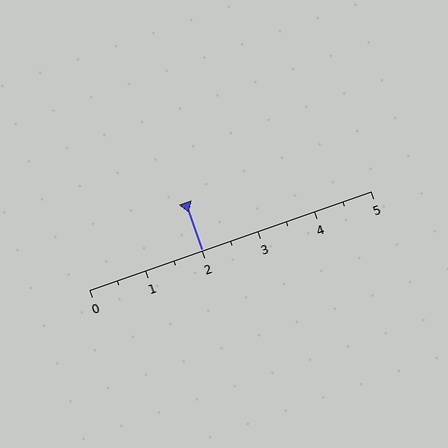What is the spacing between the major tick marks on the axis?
The major ticks are spaced 1 apart.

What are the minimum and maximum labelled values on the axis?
The axis runs from 0 to 5.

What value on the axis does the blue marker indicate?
The marker indicates approximately 2.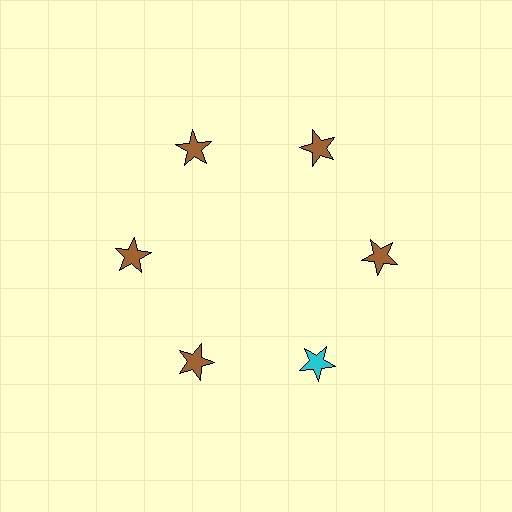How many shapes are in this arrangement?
There are 6 shapes arranged in a ring pattern.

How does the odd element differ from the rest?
It has a different color: cyan instead of brown.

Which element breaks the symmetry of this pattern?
The cyan star at roughly the 5 o'clock position breaks the symmetry. All other shapes are brown stars.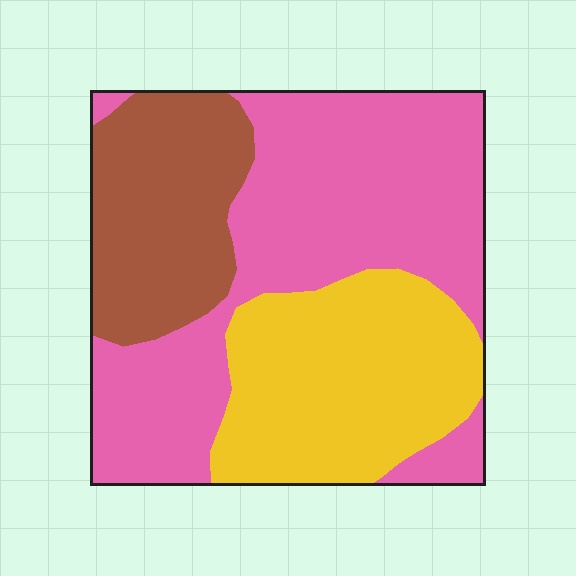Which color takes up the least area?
Brown, at roughly 20%.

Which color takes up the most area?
Pink, at roughly 50%.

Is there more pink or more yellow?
Pink.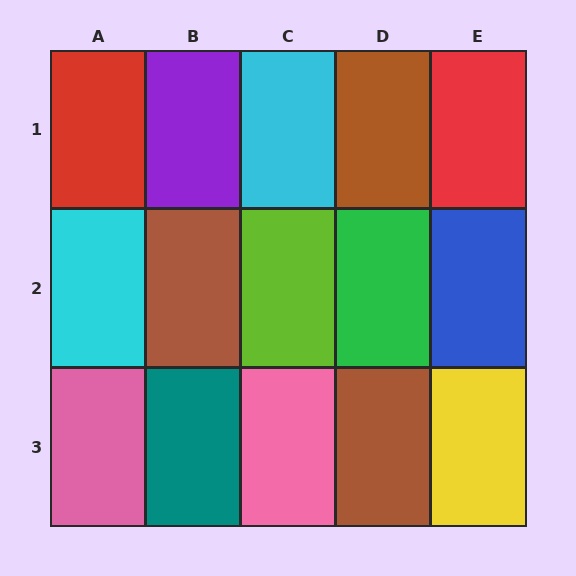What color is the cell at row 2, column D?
Green.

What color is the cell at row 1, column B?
Purple.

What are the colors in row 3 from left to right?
Pink, teal, pink, brown, yellow.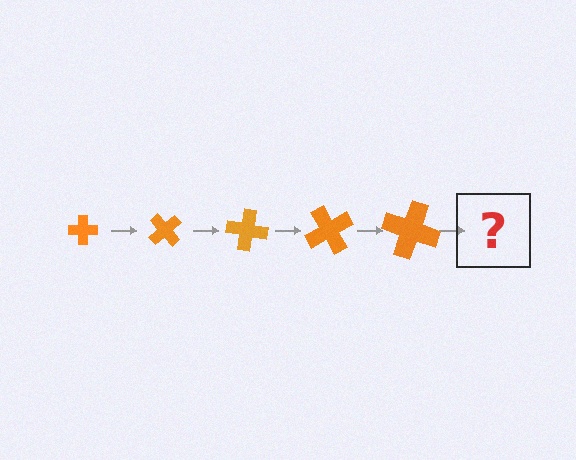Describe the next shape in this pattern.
It should be a cross, larger than the previous one and rotated 250 degrees from the start.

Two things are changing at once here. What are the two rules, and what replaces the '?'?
The two rules are that the cross grows larger each step and it rotates 50 degrees each step. The '?' should be a cross, larger than the previous one and rotated 250 degrees from the start.